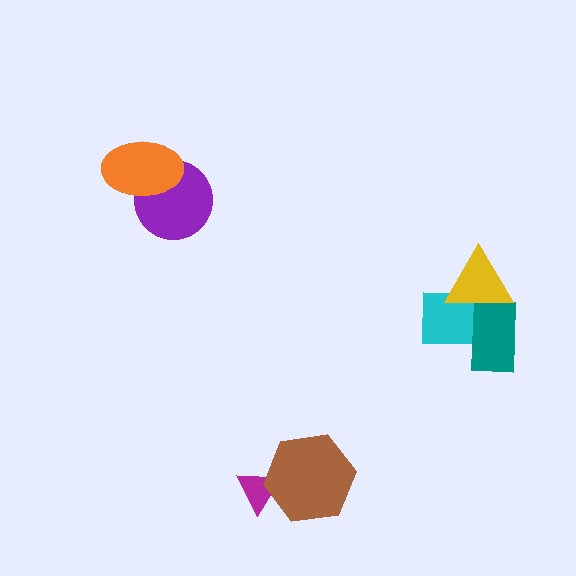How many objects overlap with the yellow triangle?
2 objects overlap with the yellow triangle.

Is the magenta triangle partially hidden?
Yes, it is partially covered by another shape.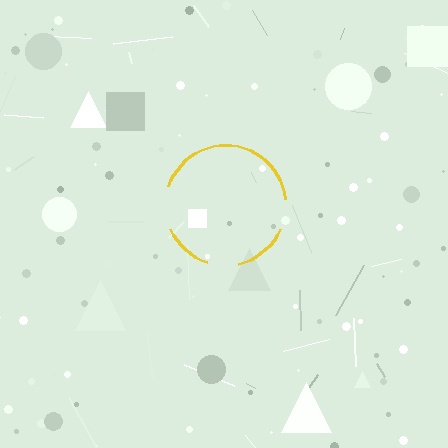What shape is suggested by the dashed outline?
The dashed outline suggests a circle.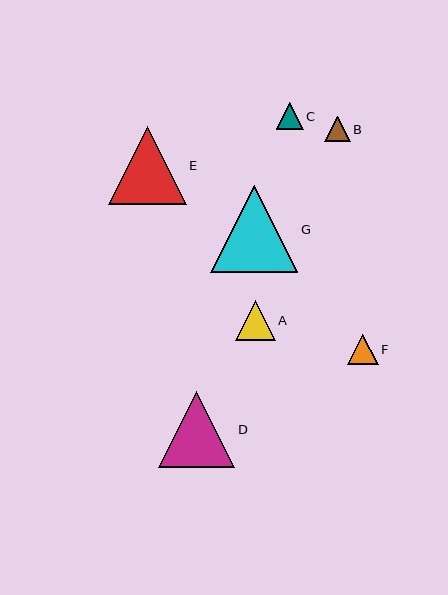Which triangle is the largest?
Triangle G is the largest with a size of approximately 87 pixels.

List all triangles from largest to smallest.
From largest to smallest: G, E, D, A, F, C, B.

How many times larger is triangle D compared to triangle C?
Triangle D is approximately 2.8 times the size of triangle C.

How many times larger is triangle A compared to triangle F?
Triangle A is approximately 1.3 times the size of triangle F.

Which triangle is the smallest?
Triangle B is the smallest with a size of approximately 26 pixels.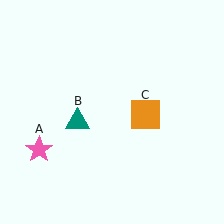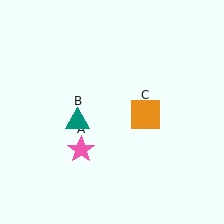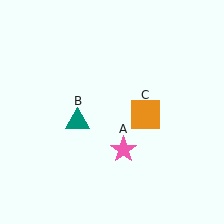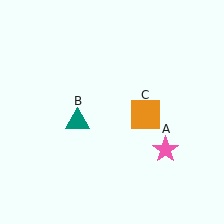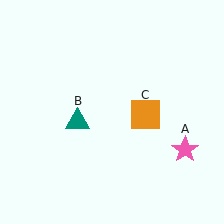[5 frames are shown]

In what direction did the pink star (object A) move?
The pink star (object A) moved right.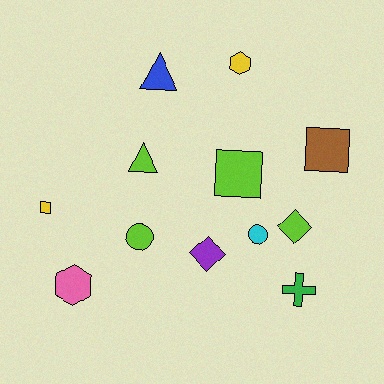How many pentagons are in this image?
There are no pentagons.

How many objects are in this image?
There are 12 objects.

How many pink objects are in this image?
There is 1 pink object.